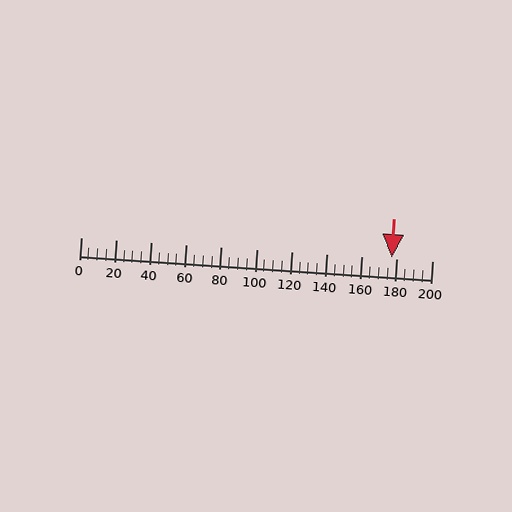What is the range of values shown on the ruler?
The ruler shows values from 0 to 200.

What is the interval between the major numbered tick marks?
The major tick marks are spaced 20 units apart.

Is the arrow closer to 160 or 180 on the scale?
The arrow is closer to 180.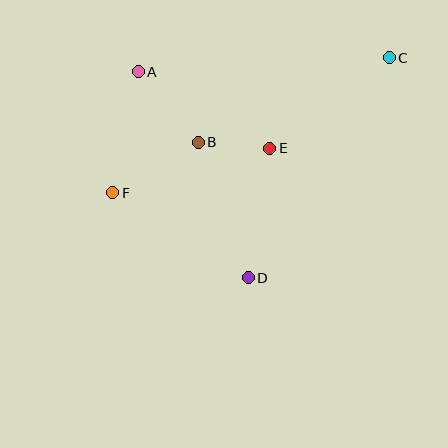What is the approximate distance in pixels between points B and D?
The distance between B and D is approximately 145 pixels.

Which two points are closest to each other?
Points B and E are closest to each other.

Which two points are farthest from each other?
Points C and F are farthest from each other.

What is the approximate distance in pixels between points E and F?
The distance between E and F is approximately 163 pixels.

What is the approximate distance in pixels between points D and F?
The distance between D and F is approximately 160 pixels.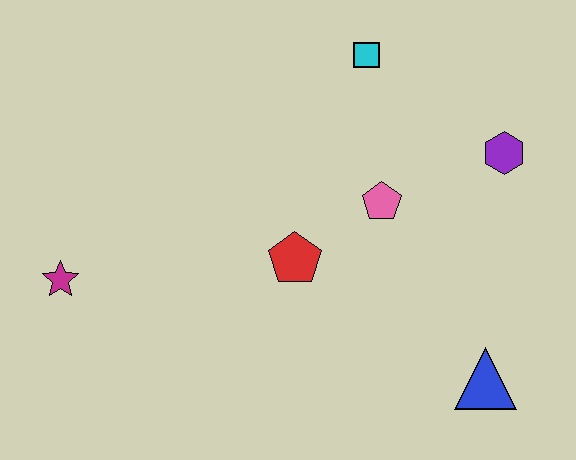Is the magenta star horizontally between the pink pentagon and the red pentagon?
No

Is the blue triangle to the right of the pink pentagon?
Yes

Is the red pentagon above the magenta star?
Yes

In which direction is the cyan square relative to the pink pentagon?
The cyan square is above the pink pentagon.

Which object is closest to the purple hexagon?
The pink pentagon is closest to the purple hexagon.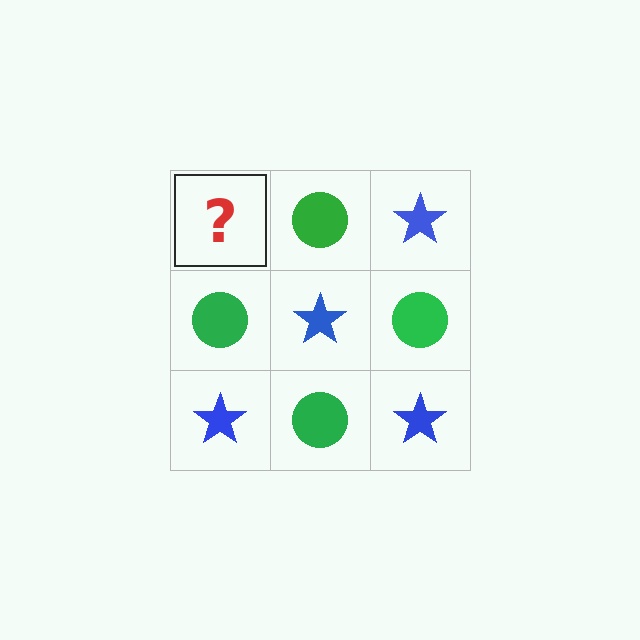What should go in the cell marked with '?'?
The missing cell should contain a blue star.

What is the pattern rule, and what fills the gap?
The rule is that it alternates blue star and green circle in a checkerboard pattern. The gap should be filled with a blue star.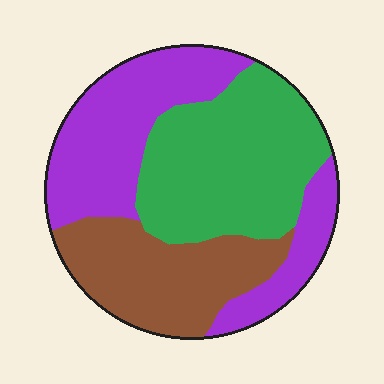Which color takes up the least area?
Brown, at roughly 25%.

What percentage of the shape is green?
Green takes up about three eighths (3/8) of the shape.